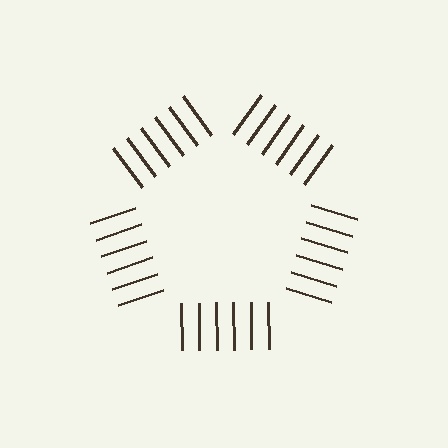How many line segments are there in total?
30 — 6 along each of the 5 edges.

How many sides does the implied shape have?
5 sides — the line-ends trace a pentagon.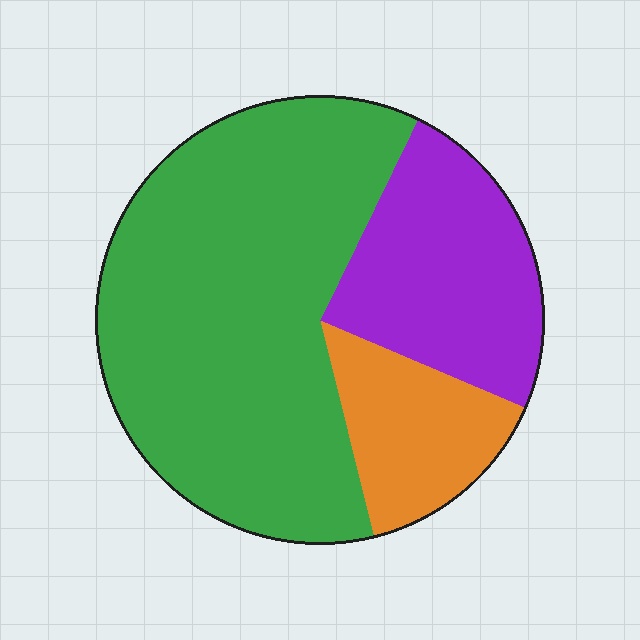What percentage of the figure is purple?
Purple covers about 25% of the figure.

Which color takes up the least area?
Orange, at roughly 15%.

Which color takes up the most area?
Green, at roughly 60%.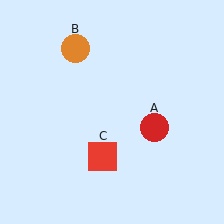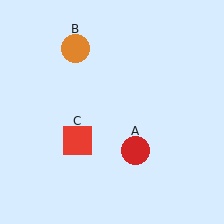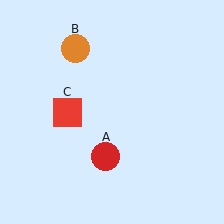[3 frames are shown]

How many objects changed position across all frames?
2 objects changed position: red circle (object A), red square (object C).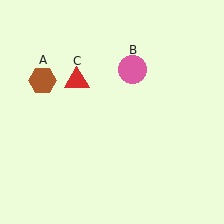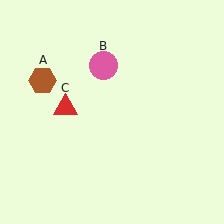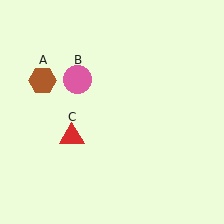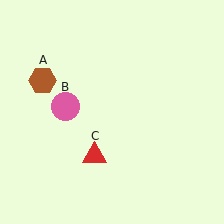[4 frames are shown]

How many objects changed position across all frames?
2 objects changed position: pink circle (object B), red triangle (object C).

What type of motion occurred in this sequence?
The pink circle (object B), red triangle (object C) rotated counterclockwise around the center of the scene.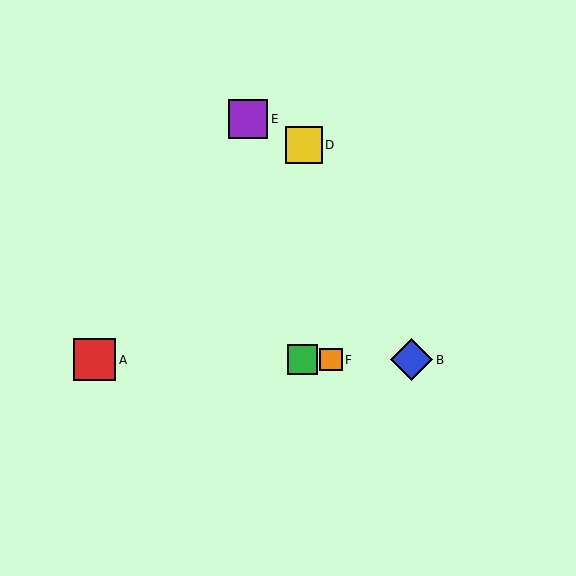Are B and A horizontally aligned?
Yes, both are at y≈360.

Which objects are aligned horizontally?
Objects A, B, C, F are aligned horizontally.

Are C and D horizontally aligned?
No, C is at y≈360 and D is at y≈145.